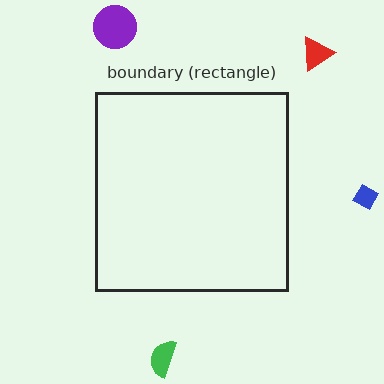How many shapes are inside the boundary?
0 inside, 4 outside.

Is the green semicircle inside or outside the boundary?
Outside.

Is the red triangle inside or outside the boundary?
Outside.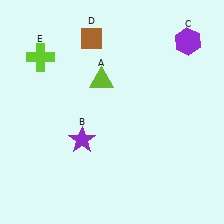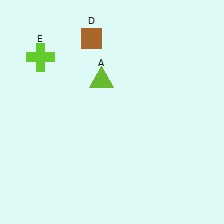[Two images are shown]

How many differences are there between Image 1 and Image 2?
There are 2 differences between the two images.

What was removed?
The purple hexagon (C), the purple star (B) were removed in Image 2.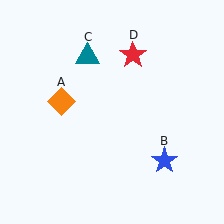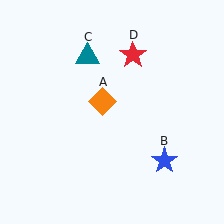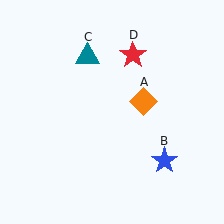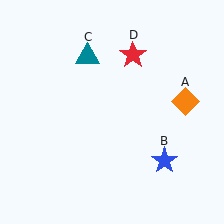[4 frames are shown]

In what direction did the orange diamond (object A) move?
The orange diamond (object A) moved right.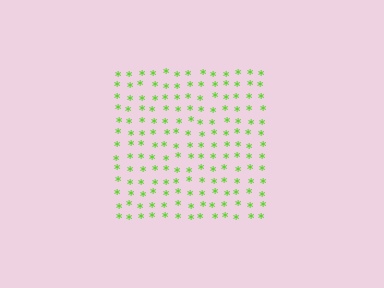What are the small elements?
The small elements are asterisks.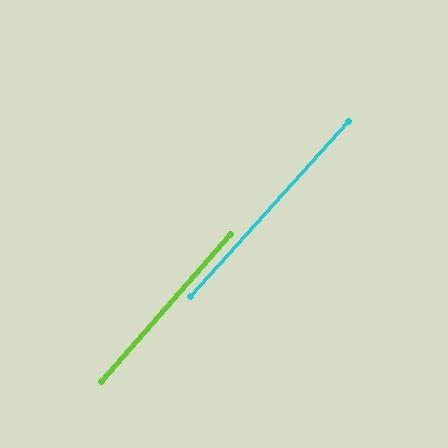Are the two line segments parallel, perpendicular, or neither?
Parallel — their directions differ by only 1.2°.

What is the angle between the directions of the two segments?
Approximately 1 degree.